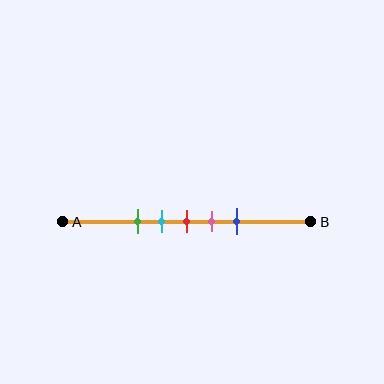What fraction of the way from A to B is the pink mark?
The pink mark is approximately 60% (0.6) of the way from A to B.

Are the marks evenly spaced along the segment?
Yes, the marks are approximately evenly spaced.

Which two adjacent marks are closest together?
The cyan and red marks are the closest adjacent pair.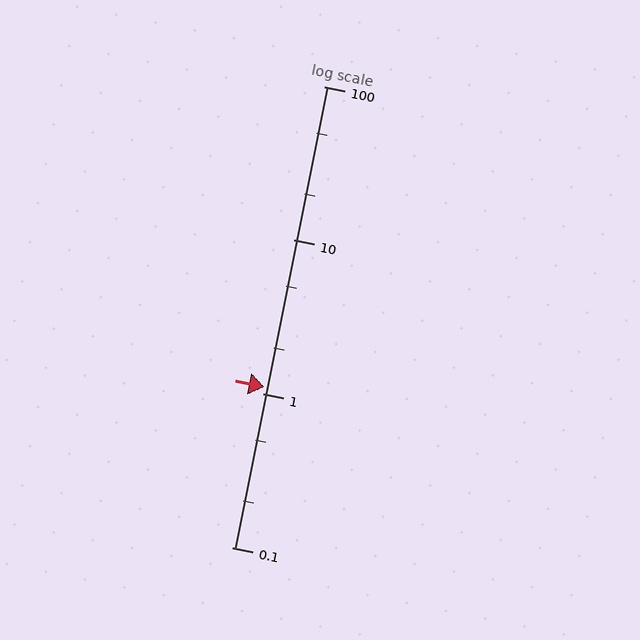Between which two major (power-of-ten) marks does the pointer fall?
The pointer is between 1 and 10.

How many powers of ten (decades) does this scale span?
The scale spans 3 decades, from 0.1 to 100.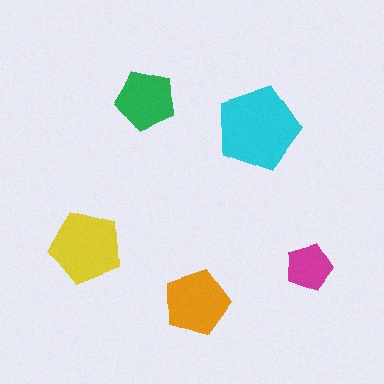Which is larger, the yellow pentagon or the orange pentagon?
The yellow one.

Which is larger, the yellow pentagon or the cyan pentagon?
The cyan one.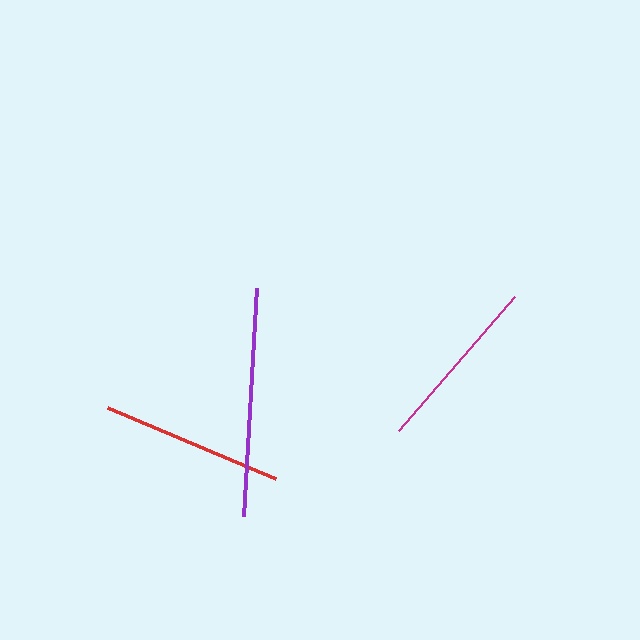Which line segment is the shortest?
The magenta line is the shortest at approximately 177 pixels.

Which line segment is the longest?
The purple line is the longest at approximately 228 pixels.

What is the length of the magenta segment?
The magenta segment is approximately 177 pixels long.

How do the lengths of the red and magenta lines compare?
The red and magenta lines are approximately the same length.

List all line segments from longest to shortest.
From longest to shortest: purple, red, magenta.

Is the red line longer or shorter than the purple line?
The purple line is longer than the red line.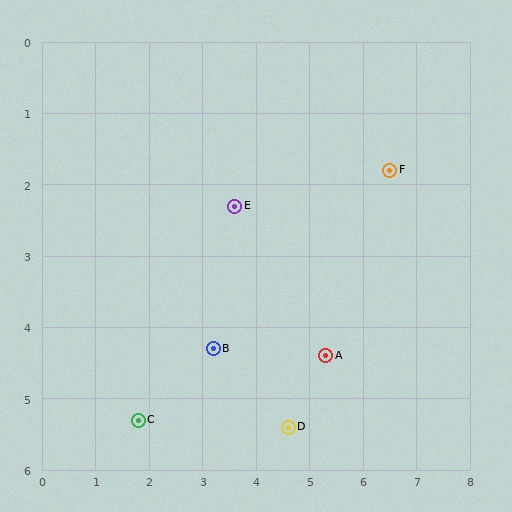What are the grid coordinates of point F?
Point F is at approximately (6.5, 1.8).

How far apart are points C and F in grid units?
Points C and F are about 5.9 grid units apart.